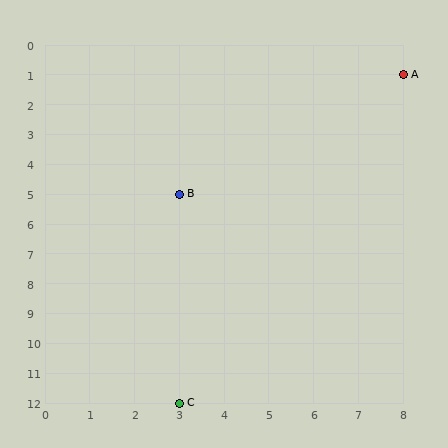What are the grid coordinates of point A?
Point A is at grid coordinates (8, 1).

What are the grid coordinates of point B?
Point B is at grid coordinates (3, 5).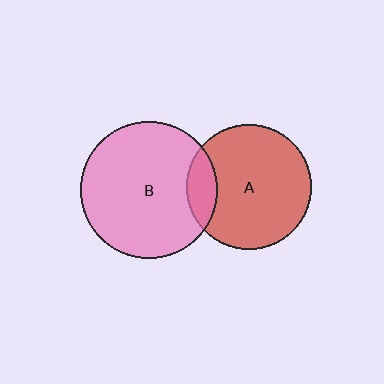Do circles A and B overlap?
Yes.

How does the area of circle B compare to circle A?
Approximately 1.2 times.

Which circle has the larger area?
Circle B (pink).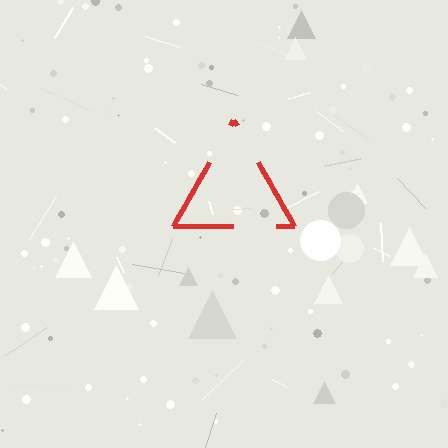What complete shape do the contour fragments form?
The contour fragments form a triangle.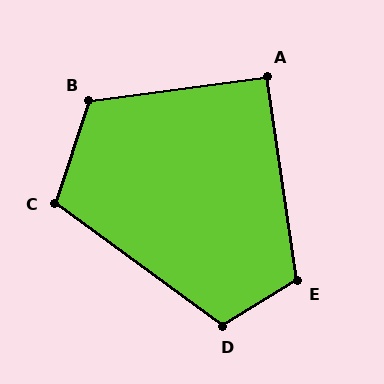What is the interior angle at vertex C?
Approximately 108 degrees (obtuse).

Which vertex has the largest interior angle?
B, at approximately 116 degrees.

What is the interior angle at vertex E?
Approximately 113 degrees (obtuse).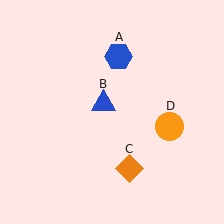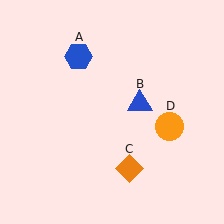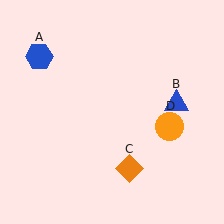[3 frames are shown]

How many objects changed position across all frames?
2 objects changed position: blue hexagon (object A), blue triangle (object B).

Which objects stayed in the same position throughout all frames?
Orange diamond (object C) and orange circle (object D) remained stationary.